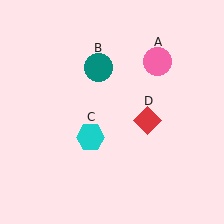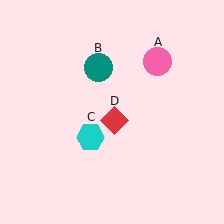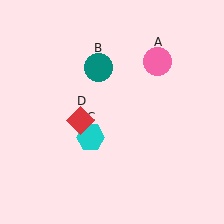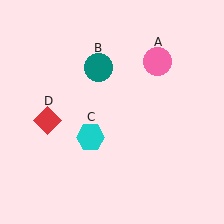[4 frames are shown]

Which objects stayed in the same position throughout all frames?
Pink circle (object A) and teal circle (object B) and cyan hexagon (object C) remained stationary.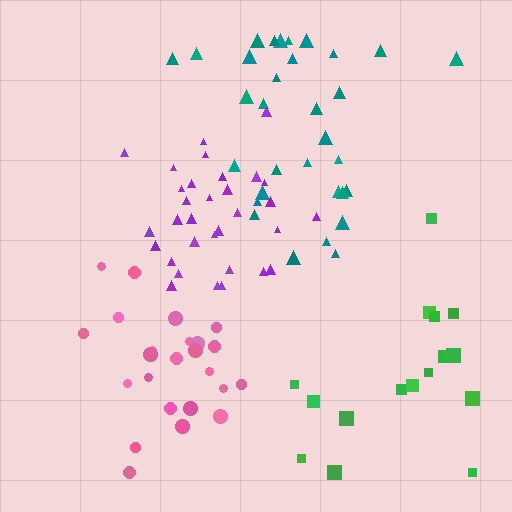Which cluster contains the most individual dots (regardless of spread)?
Teal (32).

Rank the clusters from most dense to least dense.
purple, pink, teal, green.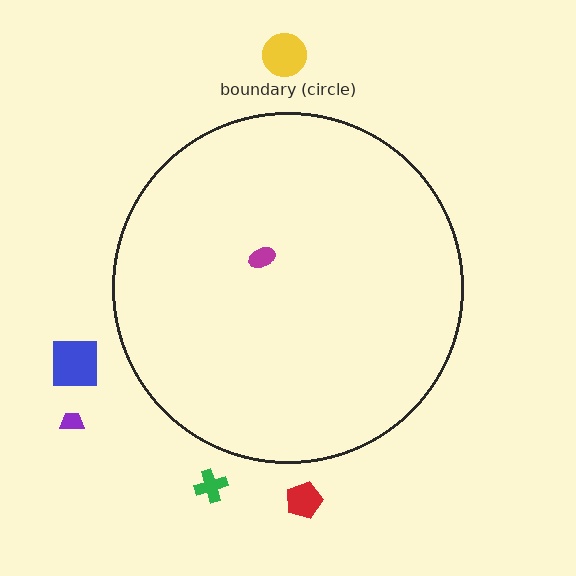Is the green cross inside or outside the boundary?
Outside.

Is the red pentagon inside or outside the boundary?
Outside.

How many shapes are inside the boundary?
1 inside, 5 outside.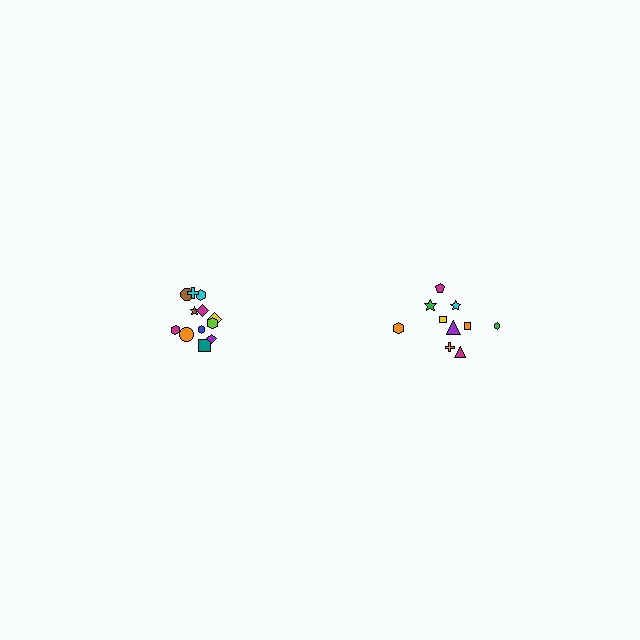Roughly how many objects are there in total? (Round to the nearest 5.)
Roughly 20 objects in total.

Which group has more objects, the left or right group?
The left group.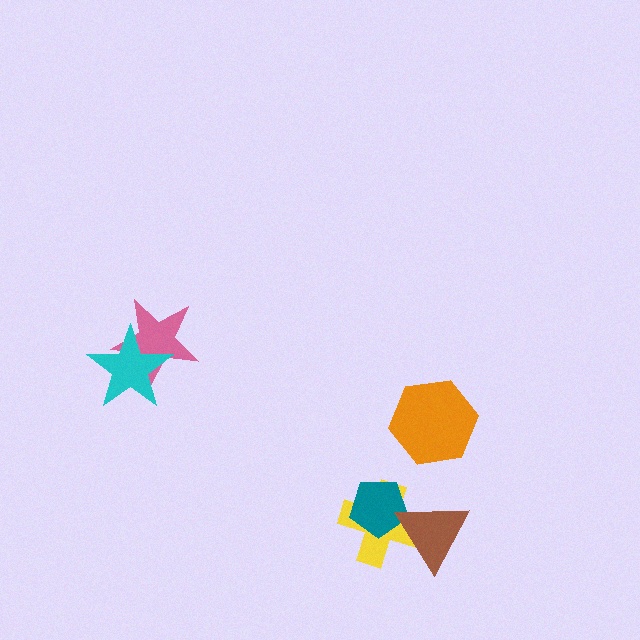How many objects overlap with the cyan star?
1 object overlaps with the cyan star.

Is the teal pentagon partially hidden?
Yes, it is partially covered by another shape.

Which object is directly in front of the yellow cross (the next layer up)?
The teal pentagon is directly in front of the yellow cross.